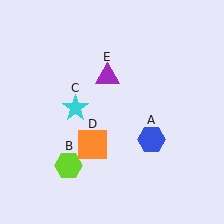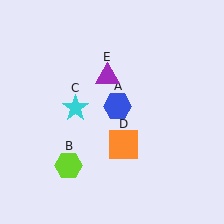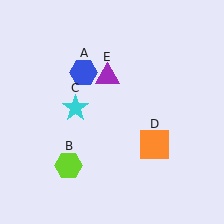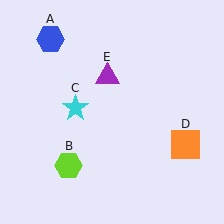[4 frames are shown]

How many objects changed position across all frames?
2 objects changed position: blue hexagon (object A), orange square (object D).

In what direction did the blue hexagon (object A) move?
The blue hexagon (object A) moved up and to the left.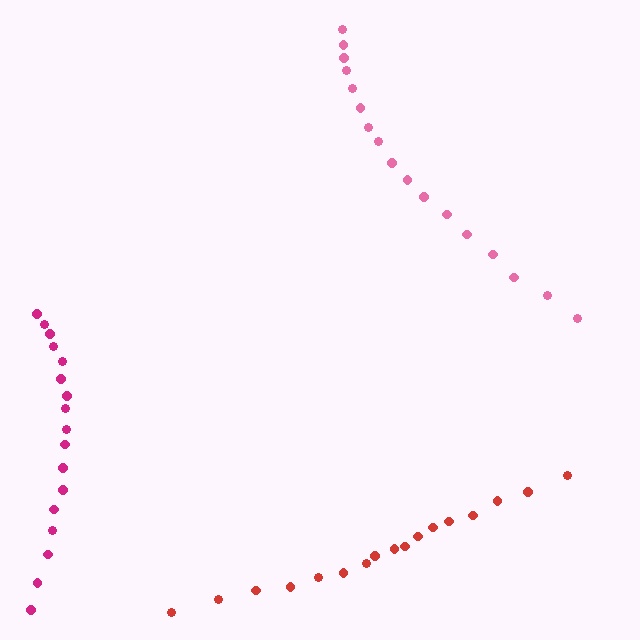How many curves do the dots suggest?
There are 3 distinct paths.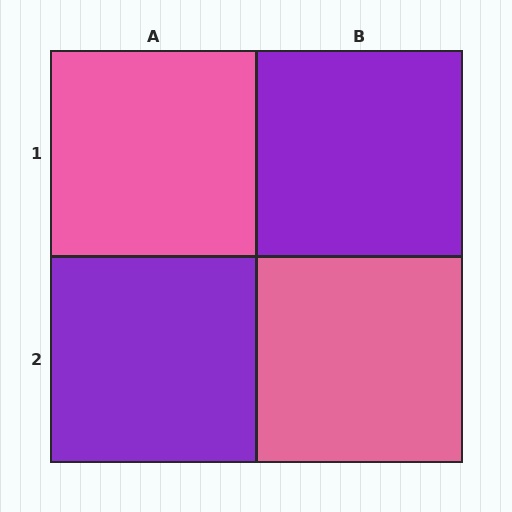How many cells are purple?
2 cells are purple.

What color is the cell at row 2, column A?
Purple.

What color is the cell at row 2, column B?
Pink.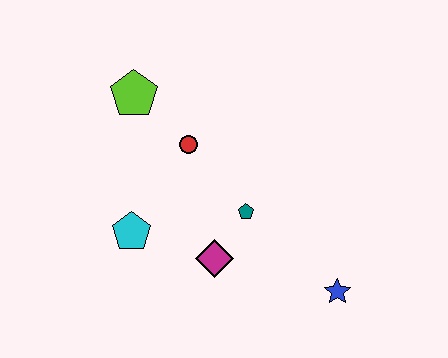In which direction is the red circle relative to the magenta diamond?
The red circle is above the magenta diamond.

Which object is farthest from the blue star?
The lime pentagon is farthest from the blue star.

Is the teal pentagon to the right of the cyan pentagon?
Yes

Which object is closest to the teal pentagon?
The magenta diamond is closest to the teal pentagon.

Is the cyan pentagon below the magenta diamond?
No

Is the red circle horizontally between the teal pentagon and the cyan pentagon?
Yes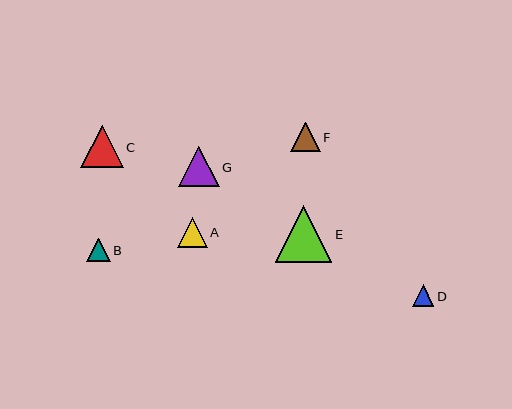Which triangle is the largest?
Triangle E is the largest with a size of approximately 57 pixels.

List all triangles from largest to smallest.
From largest to smallest: E, C, G, A, F, B, D.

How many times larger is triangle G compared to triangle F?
Triangle G is approximately 1.4 times the size of triangle F.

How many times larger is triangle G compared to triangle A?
Triangle G is approximately 1.4 times the size of triangle A.